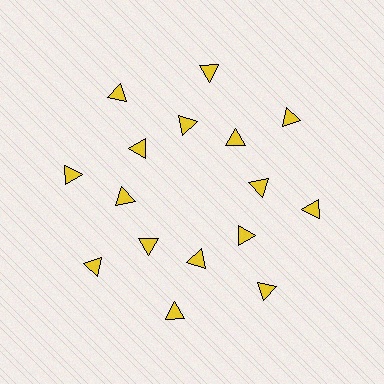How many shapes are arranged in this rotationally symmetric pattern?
There are 16 shapes, arranged in 8 groups of 2.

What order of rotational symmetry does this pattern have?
This pattern has 8-fold rotational symmetry.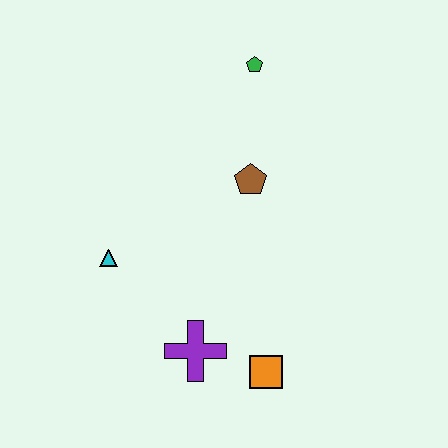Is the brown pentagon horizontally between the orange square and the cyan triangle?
Yes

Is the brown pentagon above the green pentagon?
No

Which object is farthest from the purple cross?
The green pentagon is farthest from the purple cross.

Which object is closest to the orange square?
The purple cross is closest to the orange square.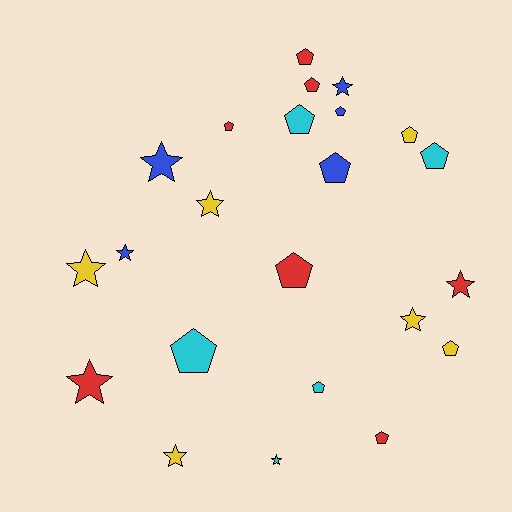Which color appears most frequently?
Red, with 7 objects.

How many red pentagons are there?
There are 5 red pentagons.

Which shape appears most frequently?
Pentagon, with 13 objects.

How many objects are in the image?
There are 23 objects.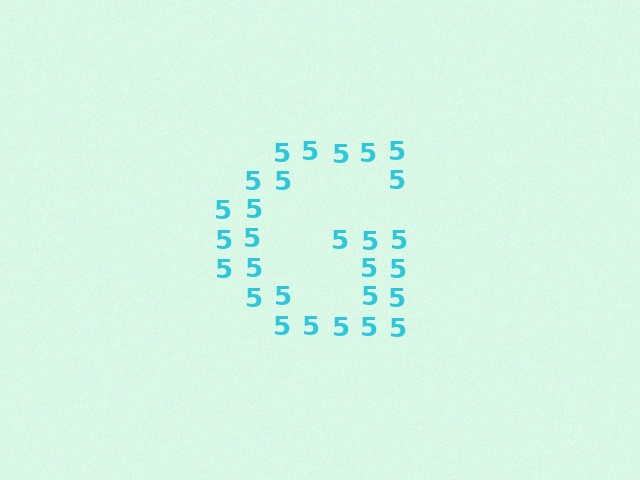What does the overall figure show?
The overall figure shows the letter G.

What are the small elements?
The small elements are digit 5's.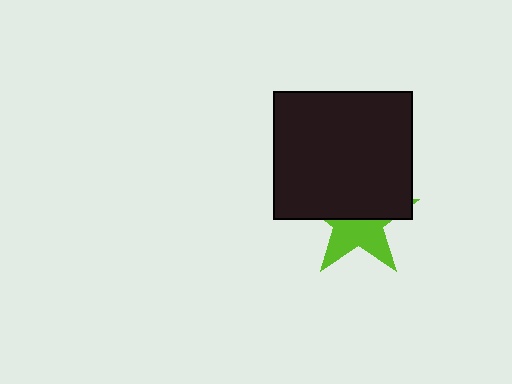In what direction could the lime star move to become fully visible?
The lime star could move down. That would shift it out from behind the black rectangle entirely.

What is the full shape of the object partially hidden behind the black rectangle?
The partially hidden object is a lime star.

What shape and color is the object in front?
The object in front is a black rectangle.